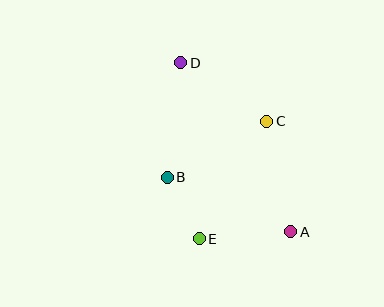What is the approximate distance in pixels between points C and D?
The distance between C and D is approximately 104 pixels.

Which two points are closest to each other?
Points B and E are closest to each other.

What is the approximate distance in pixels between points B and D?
The distance between B and D is approximately 115 pixels.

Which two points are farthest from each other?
Points A and D are farthest from each other.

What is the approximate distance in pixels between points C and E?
The distance between C and E is approximately 135 pixels.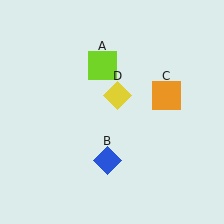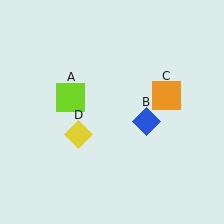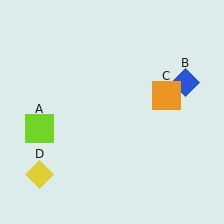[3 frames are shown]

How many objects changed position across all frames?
3 objects changed position: lime square (object A), blue diamond (object B), yellow diamond (object D).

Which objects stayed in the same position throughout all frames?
Orange square (object C) remained stationary.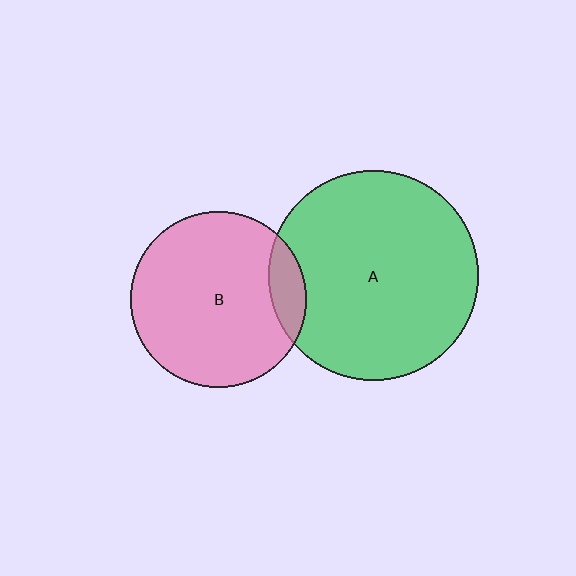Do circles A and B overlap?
Yes.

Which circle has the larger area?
Circle A (green).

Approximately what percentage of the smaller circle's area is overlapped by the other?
Approximately 10%.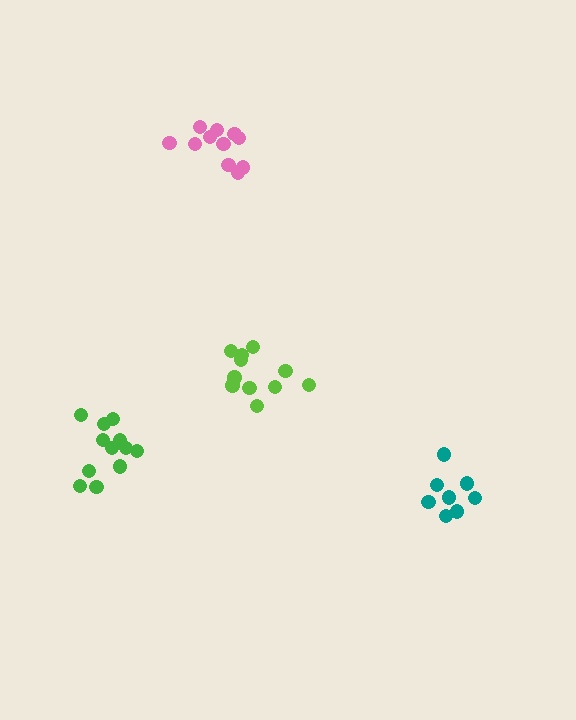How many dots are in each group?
Group 1: 11 dots, Group 2: 11 dots, Group 3: 8 dots, Group 4: 12 dots (42 total).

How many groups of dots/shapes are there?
There are 4 groups.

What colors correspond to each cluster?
The clusters are colored: lime, pink, teal, green.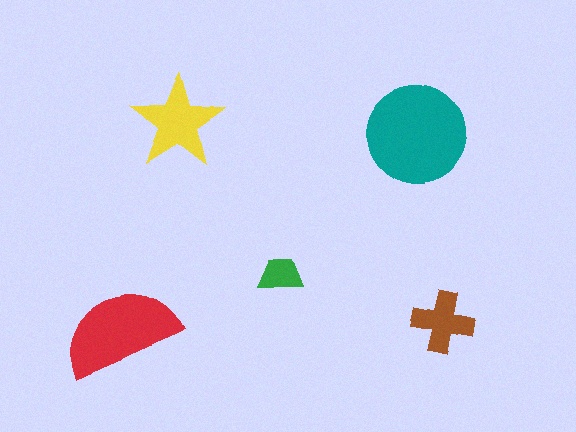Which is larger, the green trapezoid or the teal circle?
The teal circle.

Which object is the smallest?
The green trapezoid.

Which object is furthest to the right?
The brown cross is rightmost.